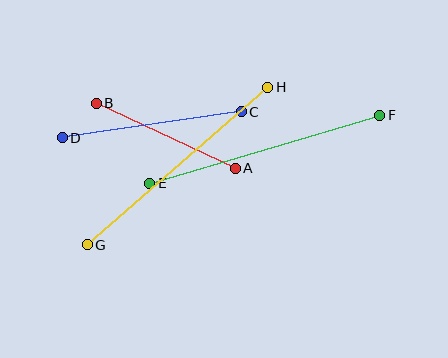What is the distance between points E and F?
The distance is approximately 240 pixels.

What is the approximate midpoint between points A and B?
The midpoint is at approximately (166, 136) pixels.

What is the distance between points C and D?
The distance is approximately 181 pixels.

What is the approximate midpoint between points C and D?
The midpoint is at approximately (152, 125) pixels.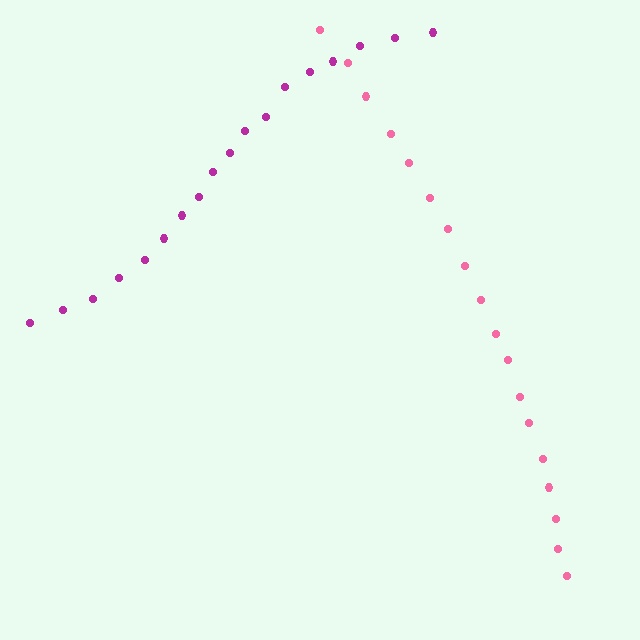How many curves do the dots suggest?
There are 2 distinct paths.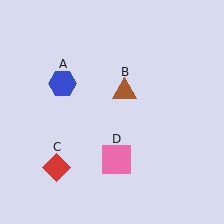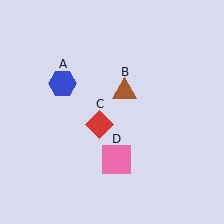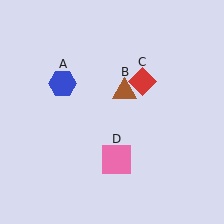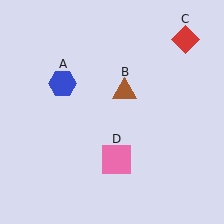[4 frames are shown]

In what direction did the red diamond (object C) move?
The red diamond (object C) moved up and to the right.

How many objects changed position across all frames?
1 object changed position: red diamond (object C).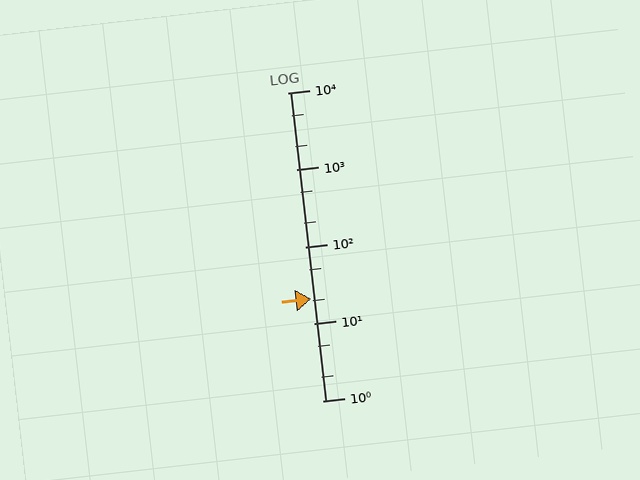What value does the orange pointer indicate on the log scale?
The pointer indicates approximately 21.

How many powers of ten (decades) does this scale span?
The scale spans 4 decades, from 1 to 10000.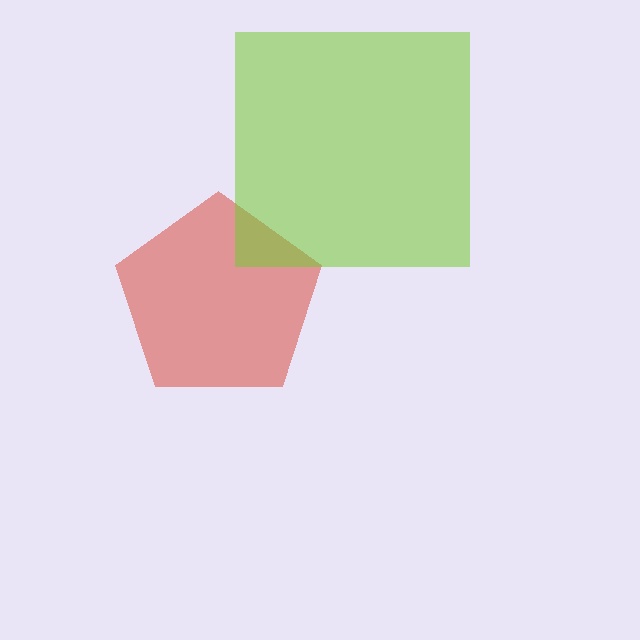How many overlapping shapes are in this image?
There are 2 overlapping shapes in the image.